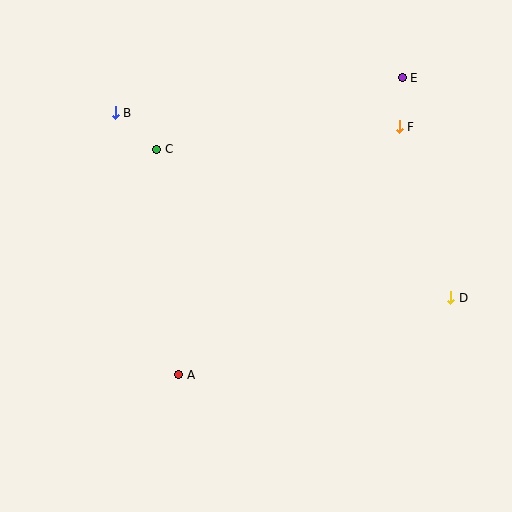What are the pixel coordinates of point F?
Point F is at (399, 127).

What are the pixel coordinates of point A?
Point A is at (179, 375).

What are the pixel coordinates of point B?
Point B is at (115, 113).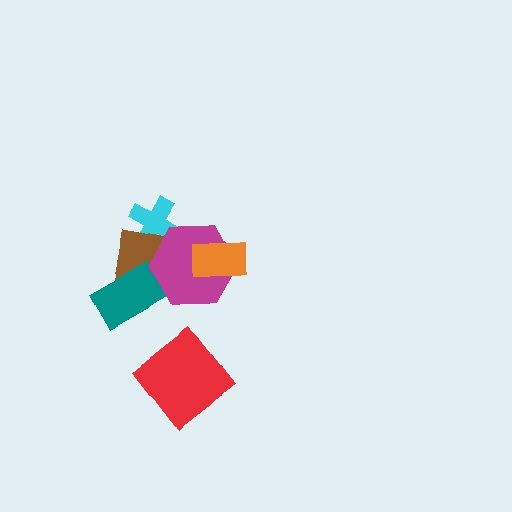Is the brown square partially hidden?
Yes, it is partially covered by another shape.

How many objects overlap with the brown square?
3 objects overlap with the brown square.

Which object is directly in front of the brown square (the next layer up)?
The teal rectangle is directly in front of the brown square.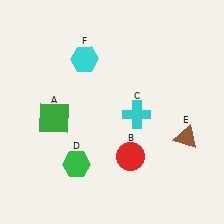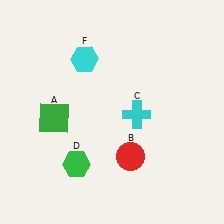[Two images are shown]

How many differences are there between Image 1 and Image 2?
There is 1 difference between the two images.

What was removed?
The brown triangle (E) was removed in Image 2.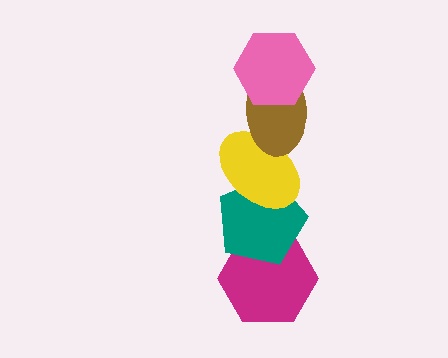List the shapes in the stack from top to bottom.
From top to bottom: the pink hexagon, the brown ellipse, the yellow ellipse, the teal pentagon, the magenta hexagon.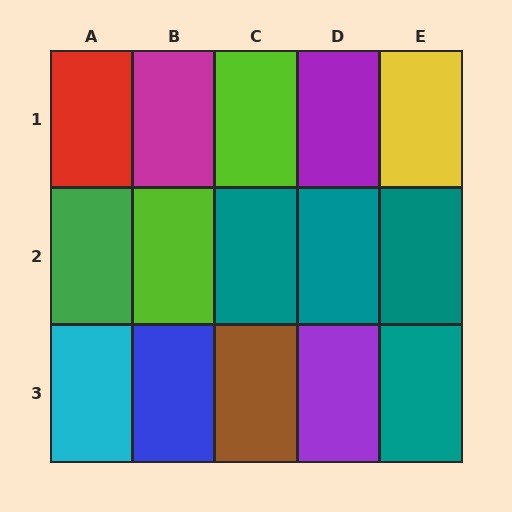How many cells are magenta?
1 cell is magenta.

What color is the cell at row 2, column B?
Lime.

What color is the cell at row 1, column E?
Yellow.